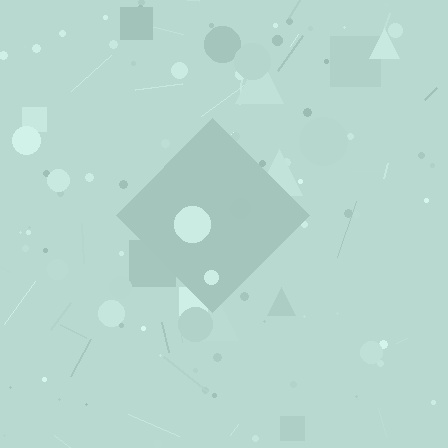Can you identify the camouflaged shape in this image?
The camouflaged shape is a diamond.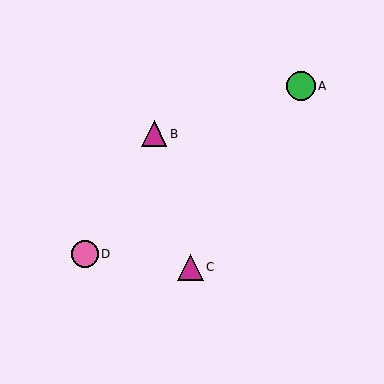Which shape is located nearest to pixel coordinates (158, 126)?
The magenta triangle (labeled B) at (154, 134) is nearest to that location.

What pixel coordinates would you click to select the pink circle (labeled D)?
Click at (85, 254) to select the pink circle D.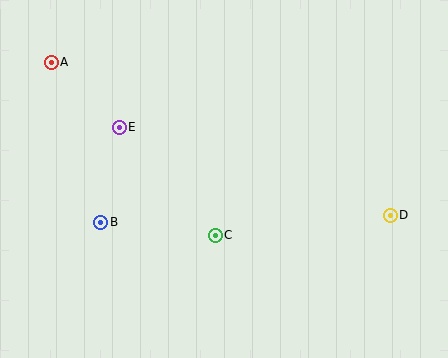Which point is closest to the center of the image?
Point C at (215, 235) is closest to the center.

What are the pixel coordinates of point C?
Point C is at (215, 235).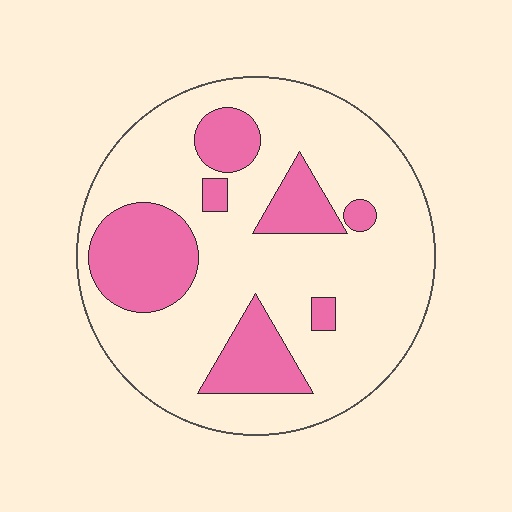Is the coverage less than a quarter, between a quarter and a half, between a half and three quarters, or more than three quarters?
Between a quarter and a half.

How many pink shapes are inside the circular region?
7.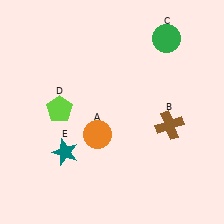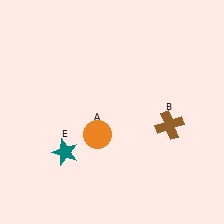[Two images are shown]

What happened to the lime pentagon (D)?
The lime pentagon (D) was removed in Image 2. It was in the top-left area of Image 1.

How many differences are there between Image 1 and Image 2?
There are 2 differences between the two images.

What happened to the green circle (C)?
The green circle (C) was removed in Image 2. It was in the top-right area of Image 1.